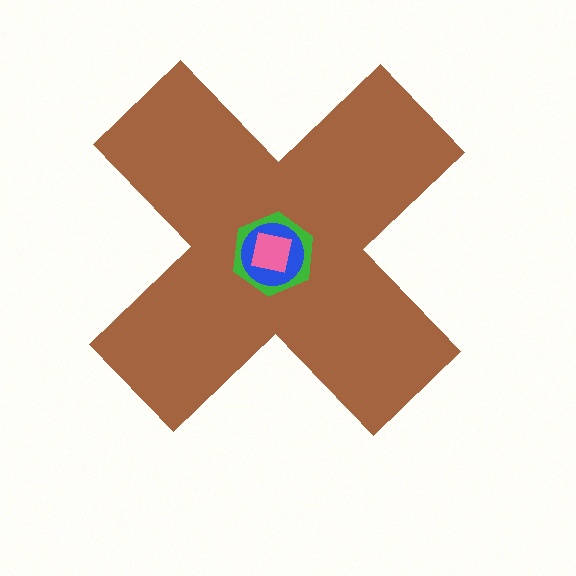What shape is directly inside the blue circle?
The pink square.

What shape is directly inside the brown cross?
The green hexagon.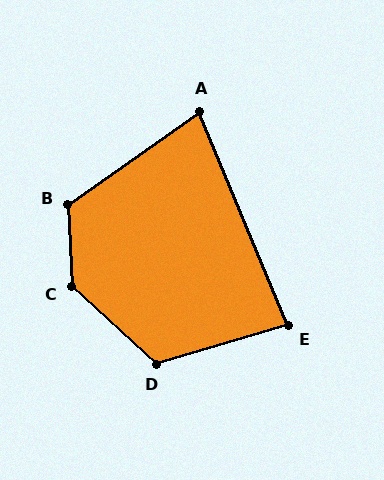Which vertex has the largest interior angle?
C, at approximately 135 degrees.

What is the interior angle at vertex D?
Approximately 121 degrees (obtuse).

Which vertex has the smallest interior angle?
A, at approximately 77 degrees.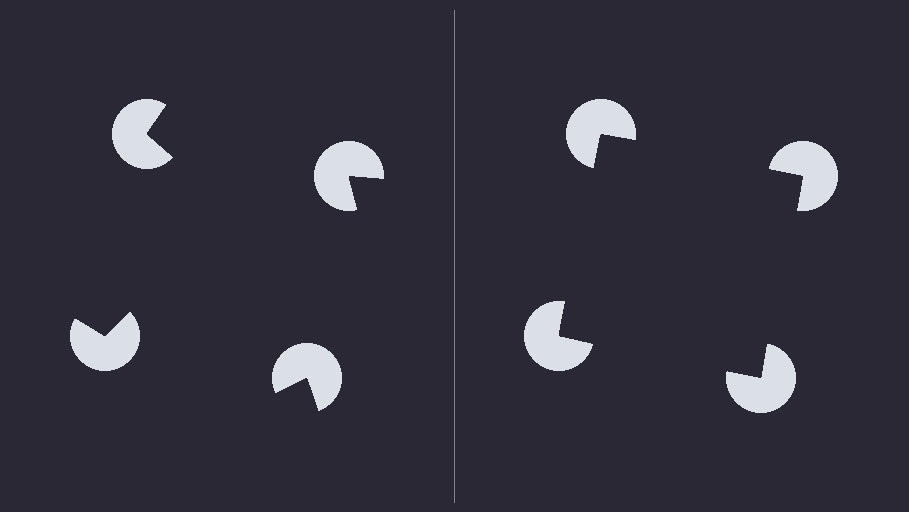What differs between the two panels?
The pac-man discs are positioned identically on both sides; only the wedge orientations differ. On the right they align to a square; on the left they are misaligned.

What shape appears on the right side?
An illusory square.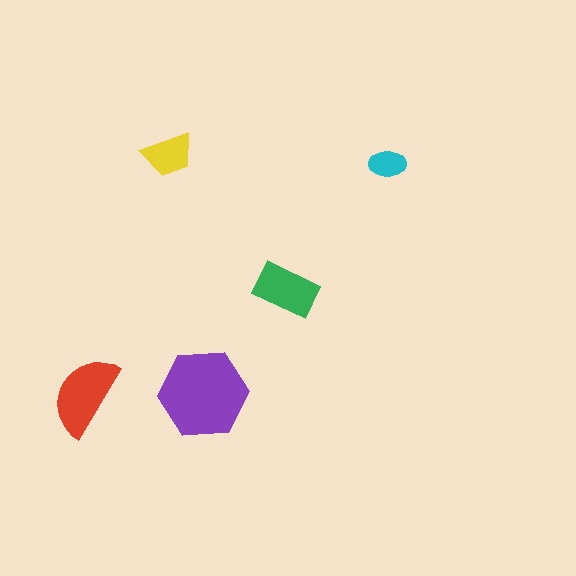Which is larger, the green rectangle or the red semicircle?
The red semicircle.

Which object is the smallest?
The cyan ellipse.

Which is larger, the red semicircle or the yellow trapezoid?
The red semicircle.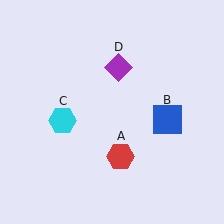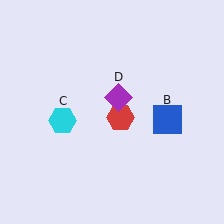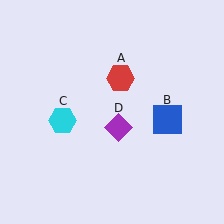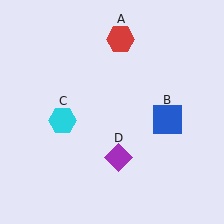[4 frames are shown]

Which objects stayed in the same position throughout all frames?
Blue square (object B) and cyan hexagon (object C) remained stationary.